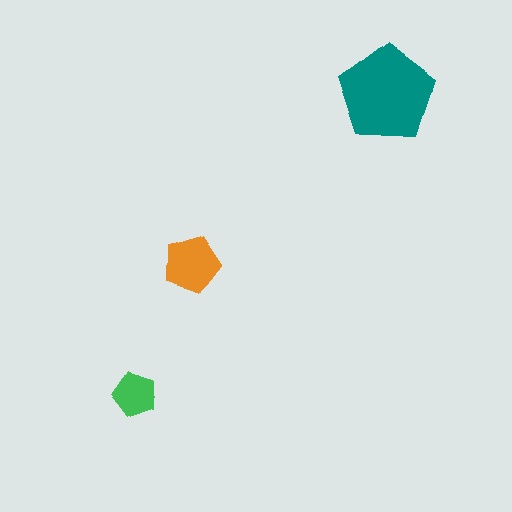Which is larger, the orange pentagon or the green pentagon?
The orange one.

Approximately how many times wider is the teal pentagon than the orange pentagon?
About 1.5 times wider.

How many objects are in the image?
There are 3 objects in the image.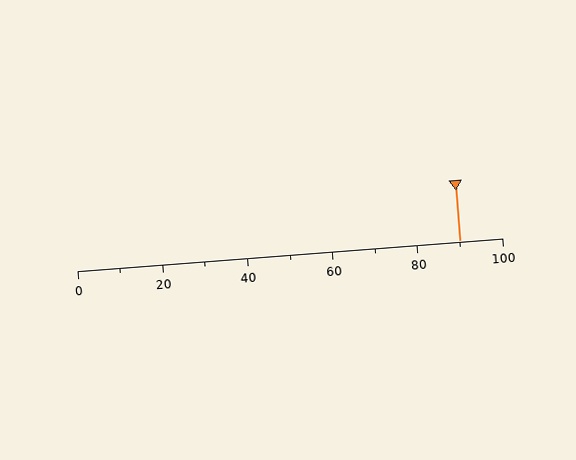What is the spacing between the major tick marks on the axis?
The major ticks are spaced 20 apart.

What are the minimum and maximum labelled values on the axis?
The axis runs from 0 to 100.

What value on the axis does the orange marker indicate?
The marker indicates approximately 90.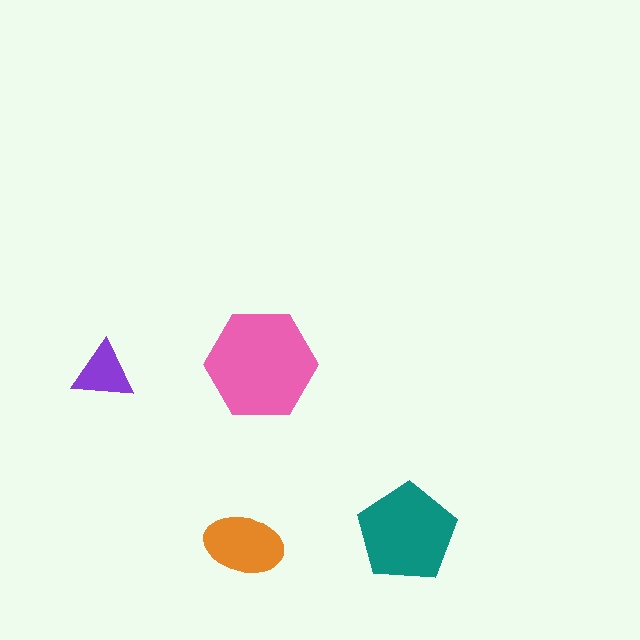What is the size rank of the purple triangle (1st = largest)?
4th.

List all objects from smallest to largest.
The purple triangle, the orange ellipse, the teal pentagon, the pink hexagon.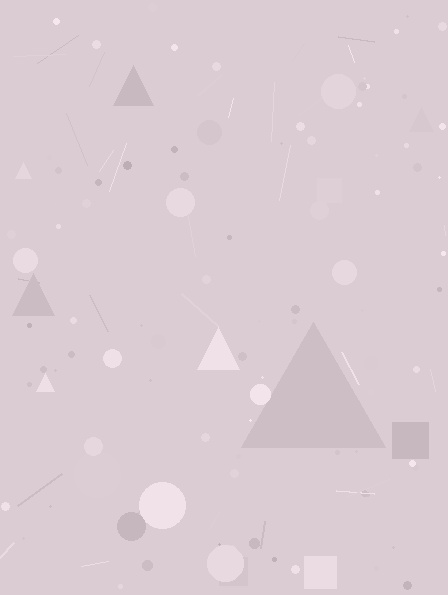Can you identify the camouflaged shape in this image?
The camouflaged shape is a triangle.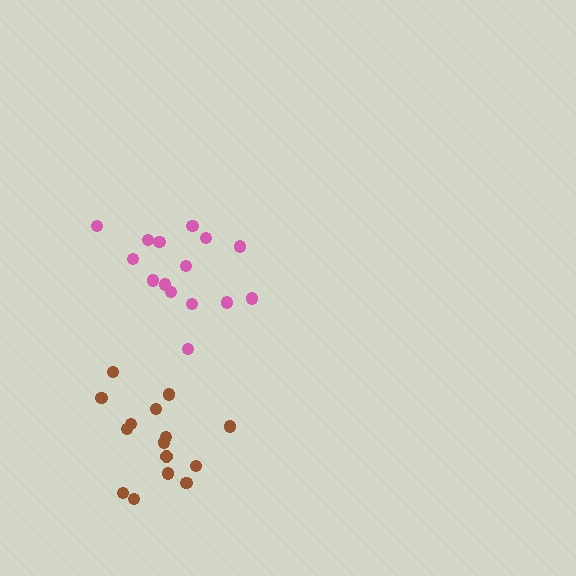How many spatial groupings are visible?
There are 2 spatial groupings.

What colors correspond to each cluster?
The clusters are colored: brown, pink.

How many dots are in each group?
Group 1: 15 dots, Group 2: 15 dots (30 total).